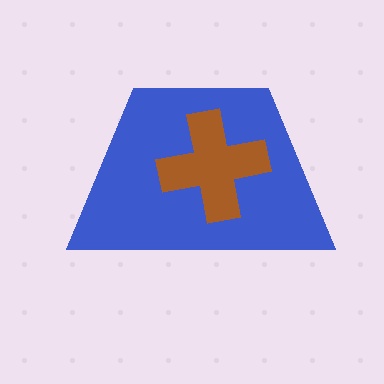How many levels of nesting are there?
2.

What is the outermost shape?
The blue trapezoid.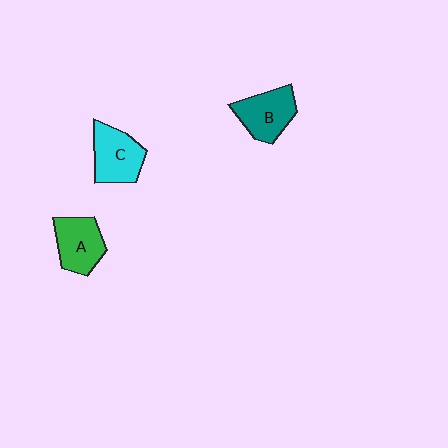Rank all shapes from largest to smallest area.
From largest to smallest: C (cyan), B (teal), A (green).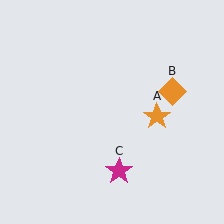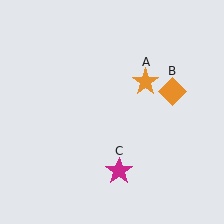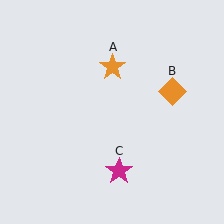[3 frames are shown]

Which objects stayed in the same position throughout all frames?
Orange diamond (object B) and magenta star (object C) remained stationary.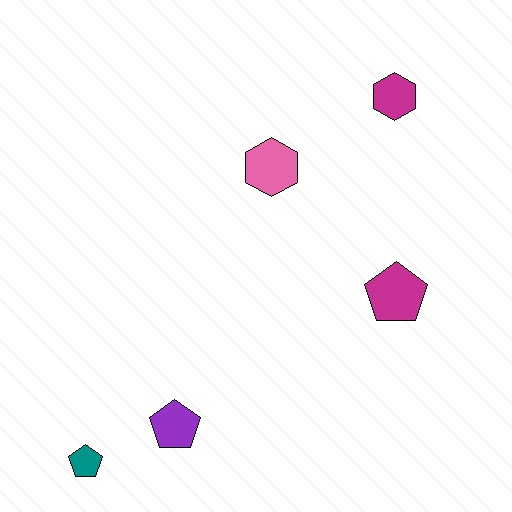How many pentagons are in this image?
There are 3 pentagons.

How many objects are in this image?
There are 5 objects.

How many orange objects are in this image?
There are no orange objects.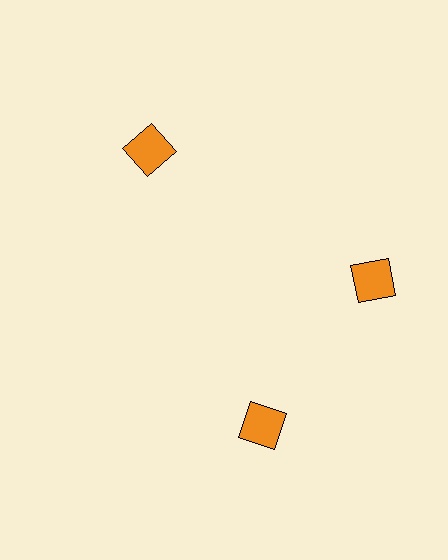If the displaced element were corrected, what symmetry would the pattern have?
It would have 3-fold rotational symmetry — the pattern would map onto itself every 120 degrees.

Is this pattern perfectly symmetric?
No. The 3 orange squares are arranged in a ring, but one element near the 7 o'clock position is rotated out of alignment along the ring, breaking the 3-fold rotational symmetry.